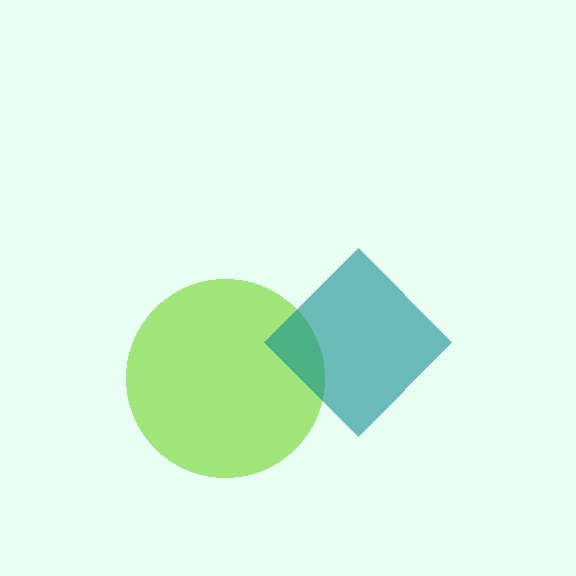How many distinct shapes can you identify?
There are 2 distinct shapes: a lime circle, a teal diamond.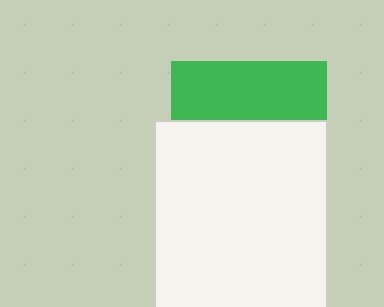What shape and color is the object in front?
The object in front is a white rectangle.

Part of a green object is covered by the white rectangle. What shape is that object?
It is a square.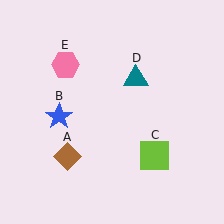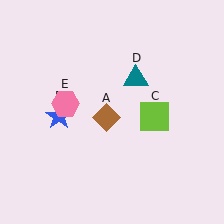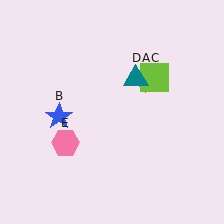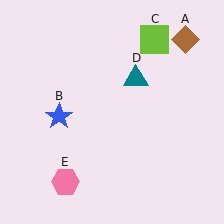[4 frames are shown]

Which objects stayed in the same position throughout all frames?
Blue star (object B) and teal triangle (object D) remained stationary.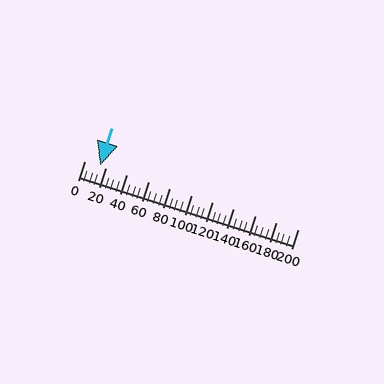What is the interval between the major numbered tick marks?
The major tick marks are spaced 20 units apart.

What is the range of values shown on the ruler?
The ruler shows values from 0 to 200.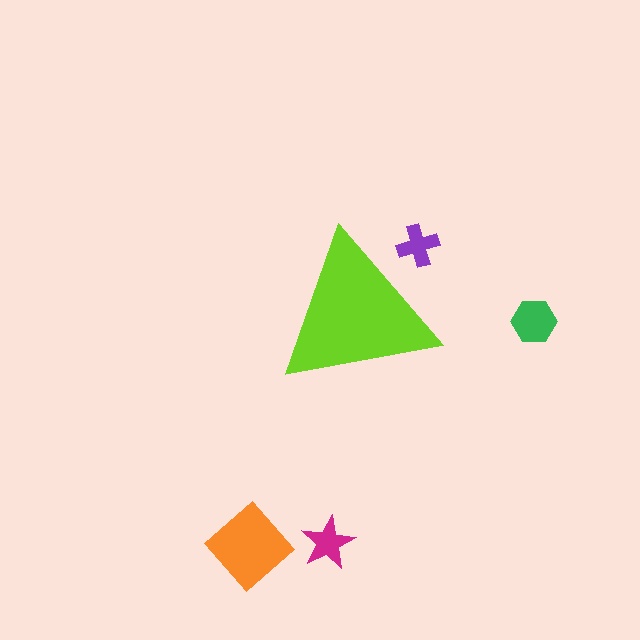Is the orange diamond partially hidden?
No, the orange diamond is fully visible.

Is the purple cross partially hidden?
Yes, the purple cross is partially hidden behind the lime triangle.